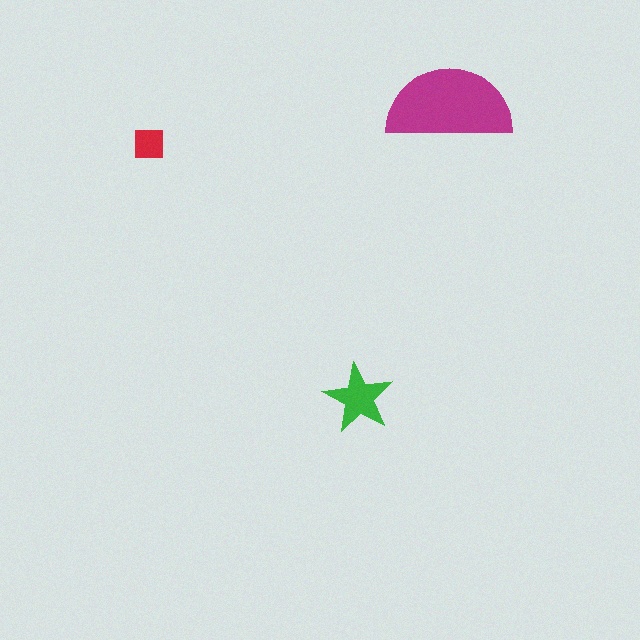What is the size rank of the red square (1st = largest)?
3rd.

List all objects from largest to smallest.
The magenta semicircle, the green star, the red square.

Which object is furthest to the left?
The red square is leftmost.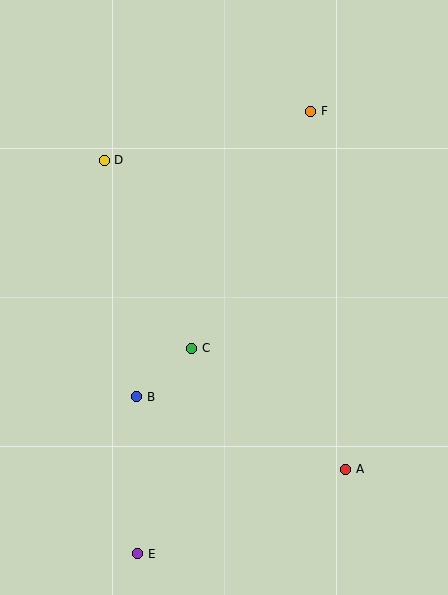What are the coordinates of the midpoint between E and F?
The midpoint between E and F is at (224, 332).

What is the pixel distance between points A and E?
The distance between A and E is 224 pixels.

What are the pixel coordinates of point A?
Point A is at (346, 469).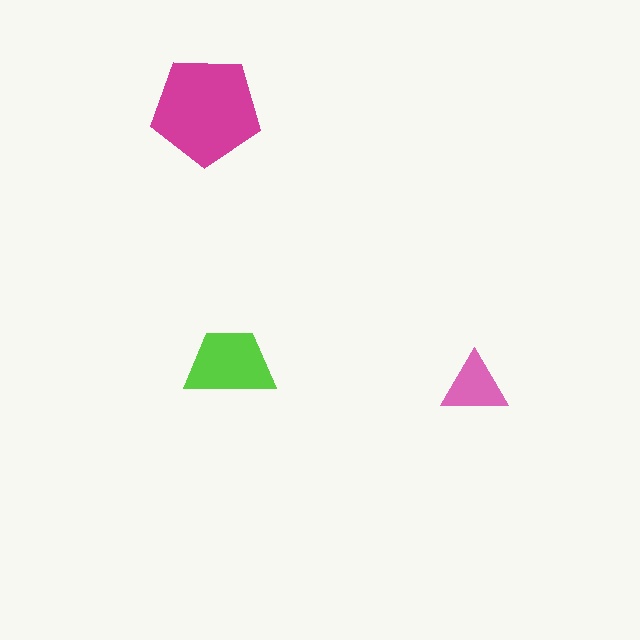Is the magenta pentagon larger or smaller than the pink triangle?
Larger.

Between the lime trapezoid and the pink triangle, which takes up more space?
The lime trapezoid.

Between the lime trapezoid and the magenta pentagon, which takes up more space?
The magenta pentagon.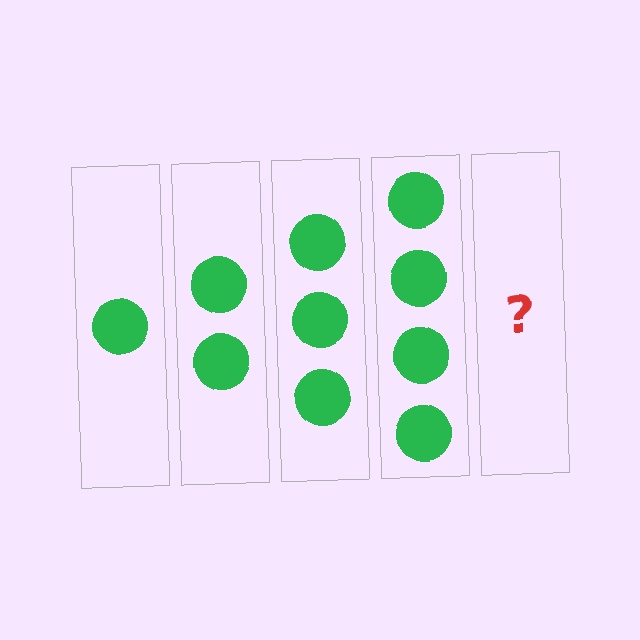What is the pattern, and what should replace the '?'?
The pattern is that each step adds one more circle. The '?' should be 5 circles.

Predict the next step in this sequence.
The next step is 5 circles.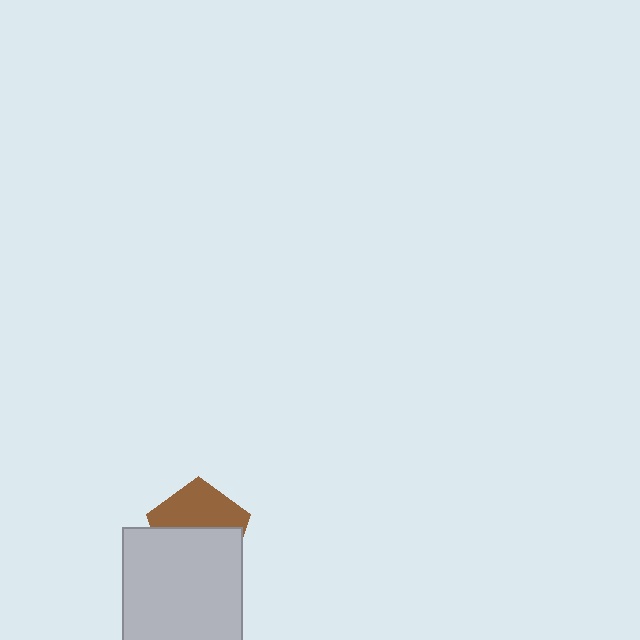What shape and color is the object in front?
The object in front is a light gray square.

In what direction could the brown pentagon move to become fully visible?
The brown pentagon could move up. That would shift it out from behind the light gray square entirely.